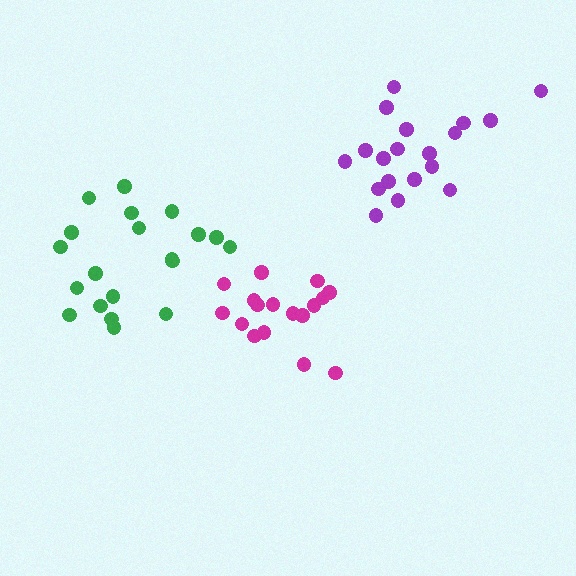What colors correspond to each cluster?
The clusters are colored: magenta, purple, green.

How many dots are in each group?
Group 1: 17 dots, Group 2: 19 dots, Group 3: 20 dots (56 total).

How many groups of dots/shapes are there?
There are 3 groups.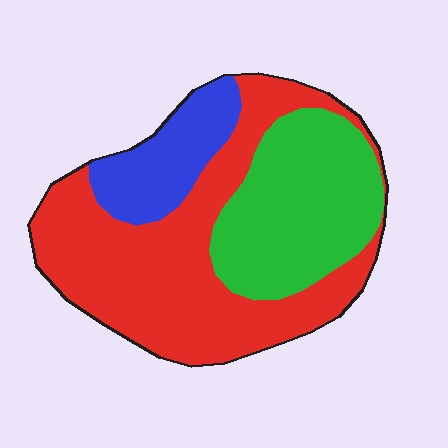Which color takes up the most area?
Red, at roughly 55%.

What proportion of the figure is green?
Green takes up about one third (1/3) of the figure.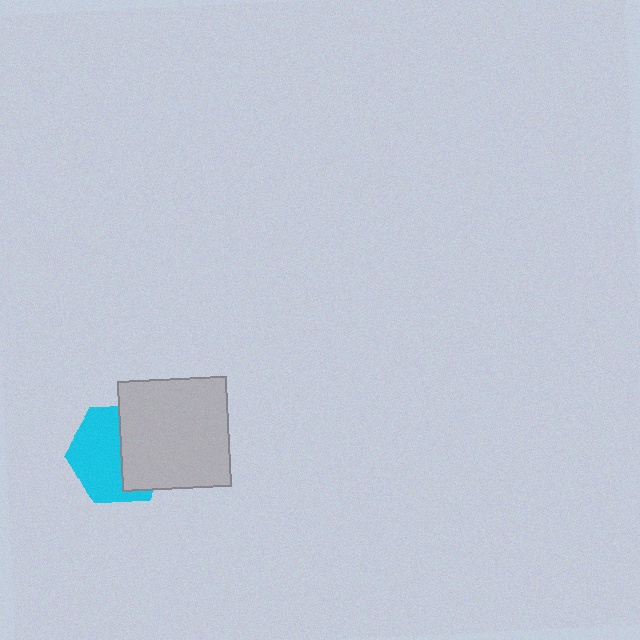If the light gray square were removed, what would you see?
You would see the complete cyan hexagon.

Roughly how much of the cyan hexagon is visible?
About half of it is visible (roughly 54%).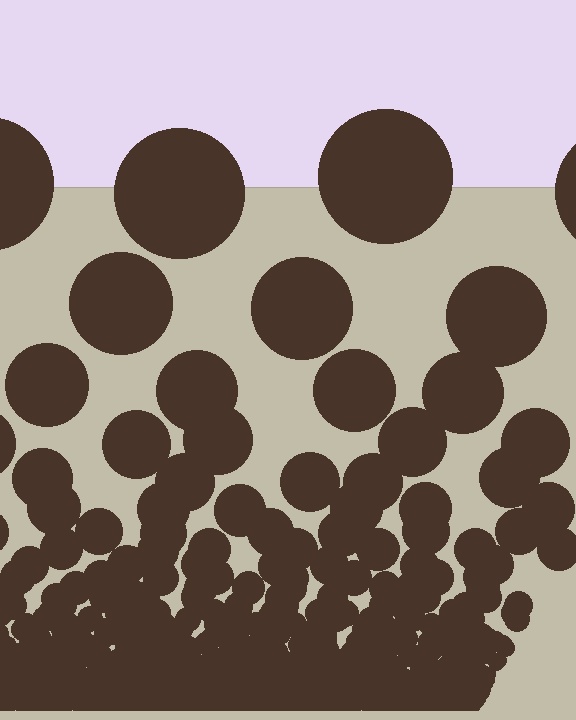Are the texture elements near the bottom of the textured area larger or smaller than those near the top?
Smaller. The gradient is inverted — elements near the bottom are smaller and denser.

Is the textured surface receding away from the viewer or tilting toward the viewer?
The surface appears to tilt toward the viewer. Texture elements get larger and sparser toward the top.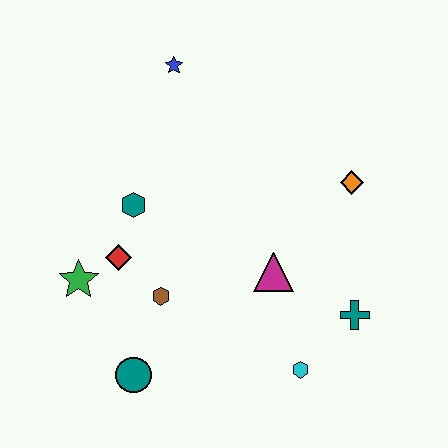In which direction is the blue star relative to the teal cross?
The blue star is above the teal cross.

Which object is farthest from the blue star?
The cyan hexagon is farthest from the blue star.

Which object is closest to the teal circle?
The brown hexagon is closest to the teal circle.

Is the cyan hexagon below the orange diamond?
Yes